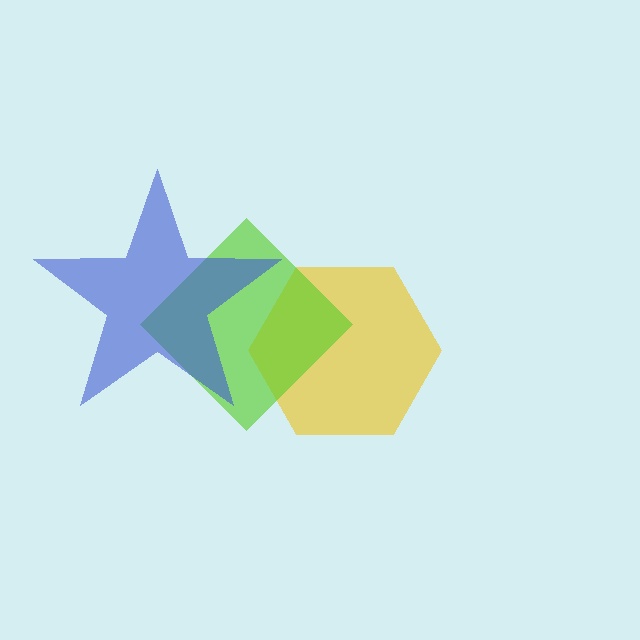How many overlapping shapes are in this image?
There are 3 overlapping shapes in the image.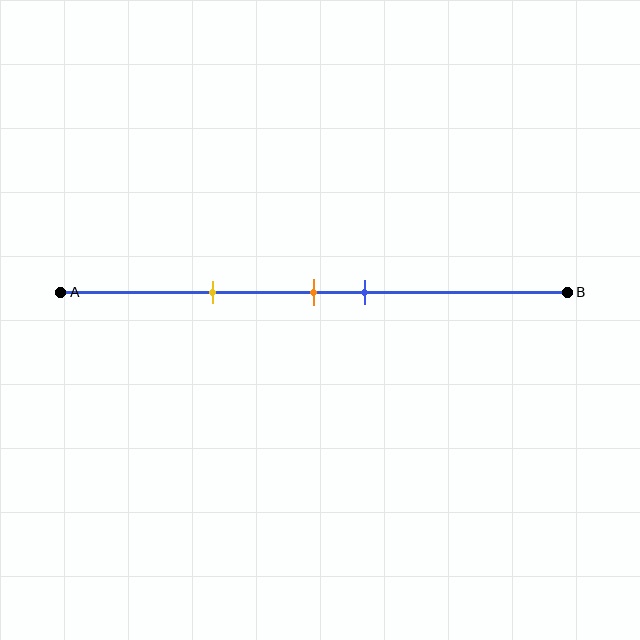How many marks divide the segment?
There are 3 marks dividing the segment.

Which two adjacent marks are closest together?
The orange and blue marks are the closest adjacent pair.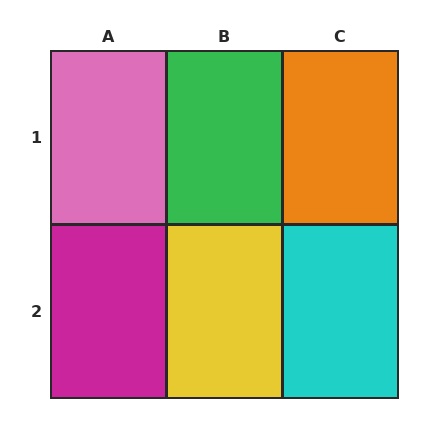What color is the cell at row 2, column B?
Yellow.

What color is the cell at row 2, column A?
Magenta.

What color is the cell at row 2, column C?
Cyan.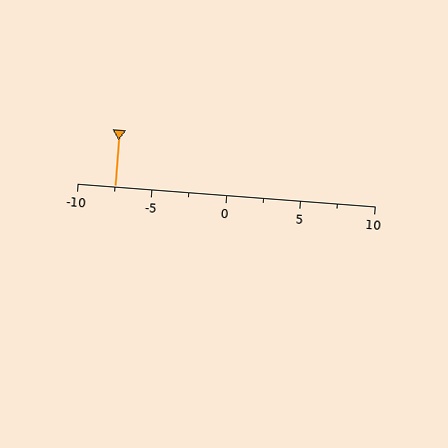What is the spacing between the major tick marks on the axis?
The major ticks are spaced 5 apart.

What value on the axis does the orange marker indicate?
The marker indicates approximately -7.5.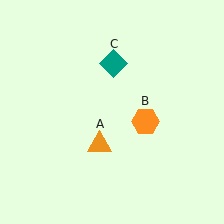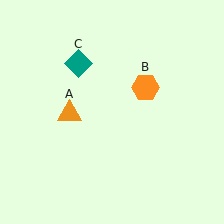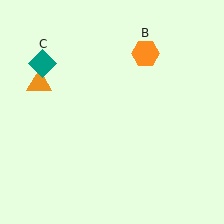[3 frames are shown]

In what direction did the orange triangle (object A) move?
The orange triangle (object A) moved up and to the left.